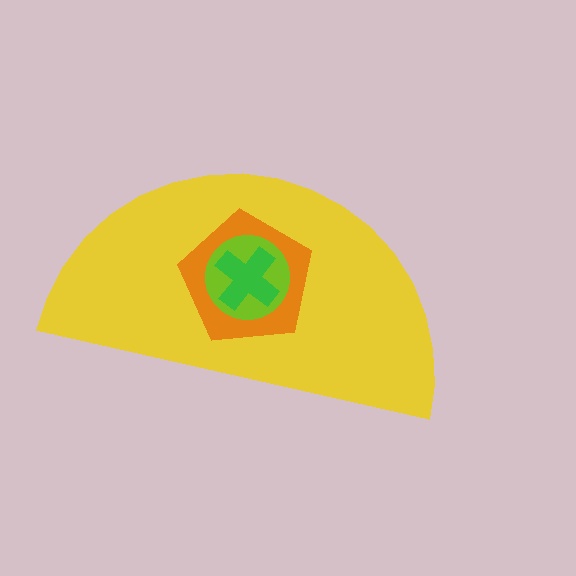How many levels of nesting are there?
4.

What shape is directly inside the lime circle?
The green cross.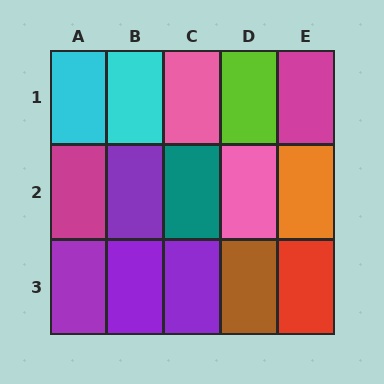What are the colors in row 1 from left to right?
Cyan, cyan, pink, lime, magenta.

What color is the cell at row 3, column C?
Purple.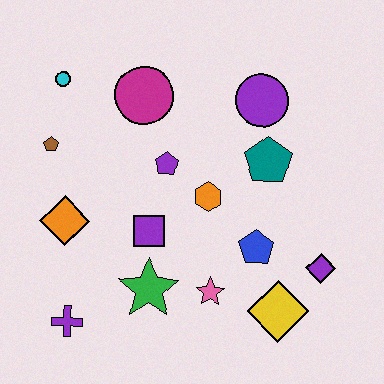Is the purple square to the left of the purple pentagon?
Yes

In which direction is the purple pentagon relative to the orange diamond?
The purple pentagon is to the right of the orange diamond.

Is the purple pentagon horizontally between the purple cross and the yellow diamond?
Yes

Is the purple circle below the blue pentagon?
No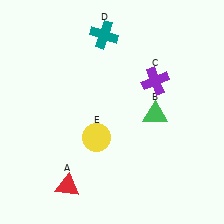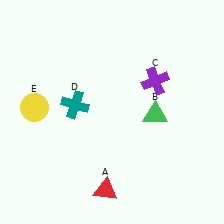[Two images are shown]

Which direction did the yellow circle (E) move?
The yellow circle (E) moved left.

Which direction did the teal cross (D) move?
The teal cross (D) moved down.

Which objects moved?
The objects that moved are: the red triangle (A), the teal cross (D), the yellow circle (E).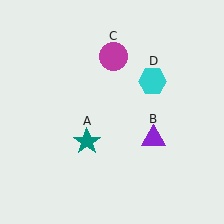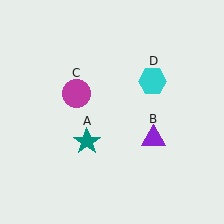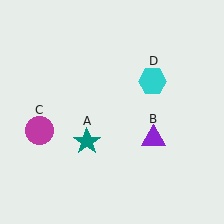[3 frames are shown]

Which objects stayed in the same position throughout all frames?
Teal star (object A) and purple triangle (object B) and cyan hexagon (object D) remained stationary.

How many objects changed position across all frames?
1 object changed position: magenta circle (object C).